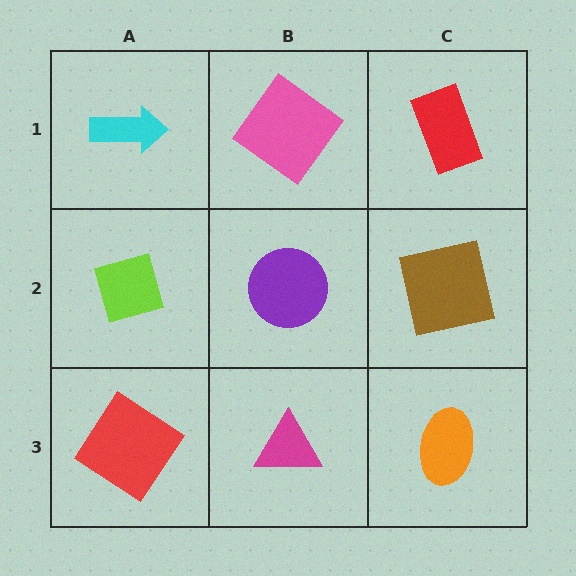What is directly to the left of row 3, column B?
A red diamond.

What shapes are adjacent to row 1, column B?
A purple circle (row 2, column B), a cyan arrow (row 1, column A), a red rectangle (row 1, column C).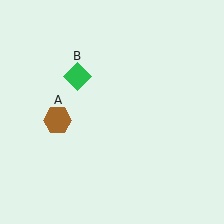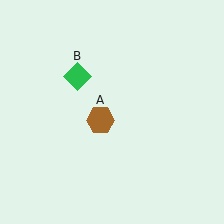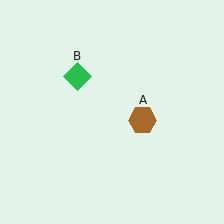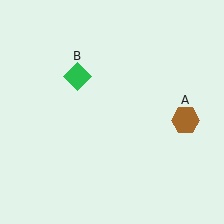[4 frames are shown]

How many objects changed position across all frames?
1 object changed position: brown hexagon (object A).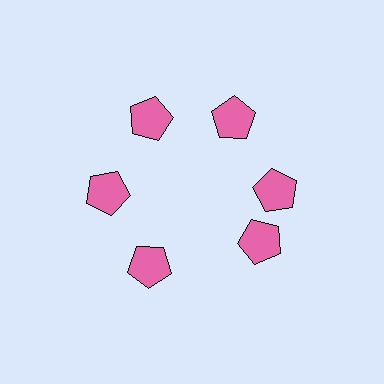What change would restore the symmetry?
The symmetry would be restored by rotating it back into even spacing with its neighbors so that all 6 pentagons sit at equal angles and equal distance from the center.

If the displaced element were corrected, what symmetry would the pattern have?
It would have 6-fold rotational symmetry — the pattern would map onto itself every 60 degrees.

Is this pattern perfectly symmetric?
No. The 6 pink pentagons are arranged in a ring, but one element near the 5 o'clock position is rotated out of alignment along the ring, breaking the 6-fold rotational symmetry.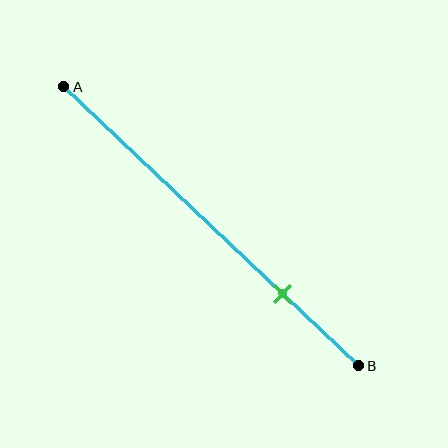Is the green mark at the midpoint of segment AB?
No, the mark is at about 75% from A, not at the 50% midpoint.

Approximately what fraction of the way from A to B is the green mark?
The green mark is approximately 75% of the way from A to B.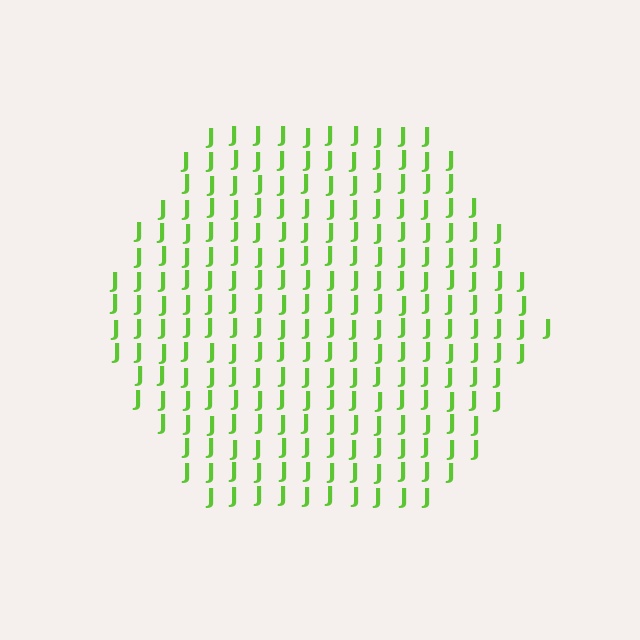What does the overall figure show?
The overall figure shows a hexagon.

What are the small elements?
The small elements are letter J's.